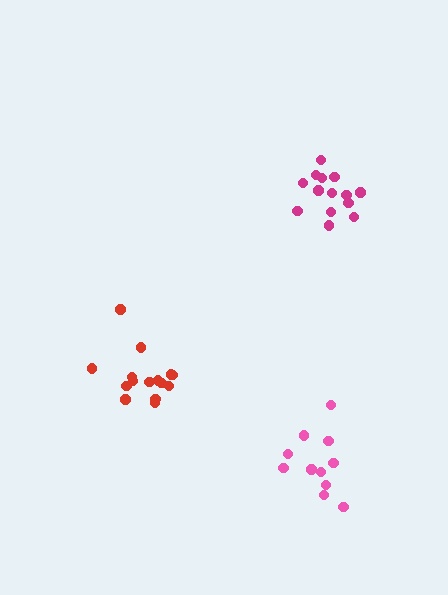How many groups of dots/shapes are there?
There are 3 groups.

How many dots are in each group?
Group 1: 11 dots, Group 2: 14 dots, Group 3: 15 dots (40 total).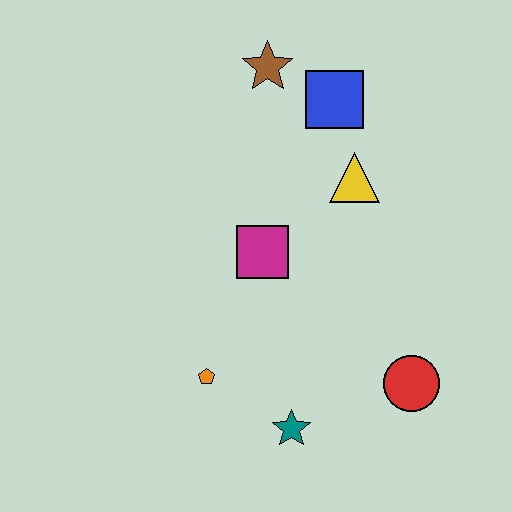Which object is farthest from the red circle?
The brown star is farthest from the red circle.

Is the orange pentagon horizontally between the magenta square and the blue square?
No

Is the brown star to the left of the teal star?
Yes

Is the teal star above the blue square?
No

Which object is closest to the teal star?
The orange pentagon is closest to the teal star.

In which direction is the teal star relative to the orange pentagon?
The teal star is to the right of the orange pentagon.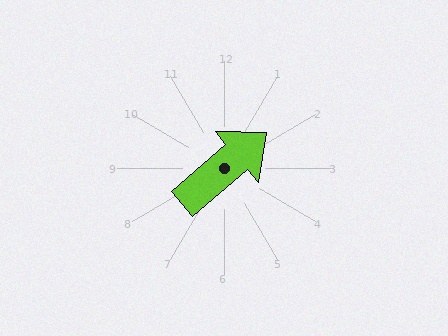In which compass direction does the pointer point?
Northeast.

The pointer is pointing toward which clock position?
Roughly 2 o'clock.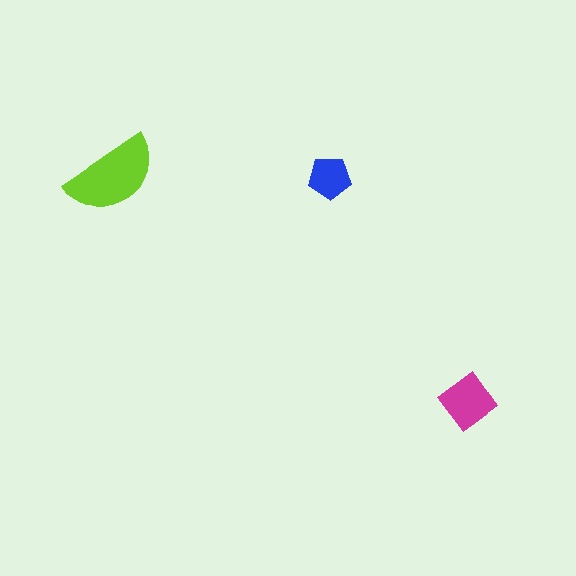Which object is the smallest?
The blue pentagon.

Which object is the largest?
The lime semicircle.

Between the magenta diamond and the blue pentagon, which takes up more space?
The magenta diamond.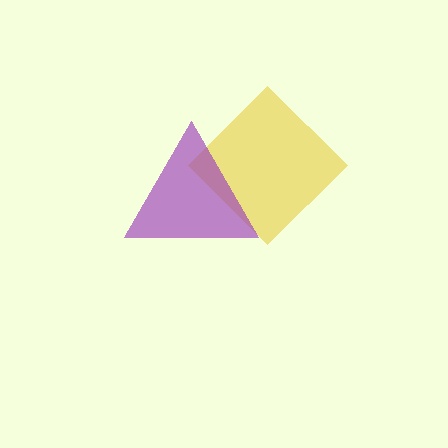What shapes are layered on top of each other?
The layered shapes are: a yellow diamond, a purple triangle.